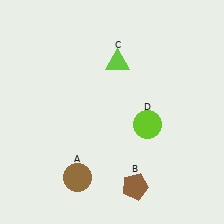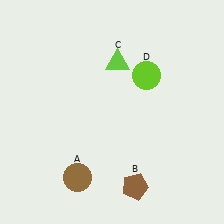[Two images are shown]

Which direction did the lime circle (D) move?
The lime circle (D) moved up.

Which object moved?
The lime circle (D) moved up.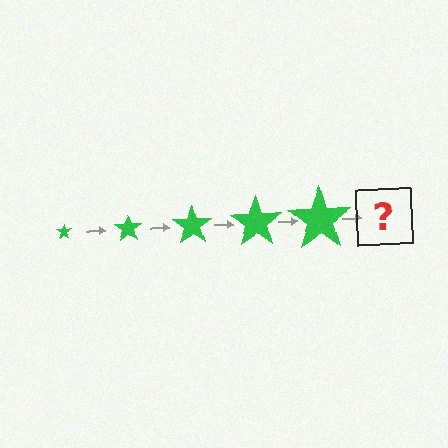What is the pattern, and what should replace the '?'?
The pattern is that the star gets progressively larger each step. The '?' should be a green star, larger than the previous one.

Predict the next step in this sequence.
The next step is a green star, larger than the previous one.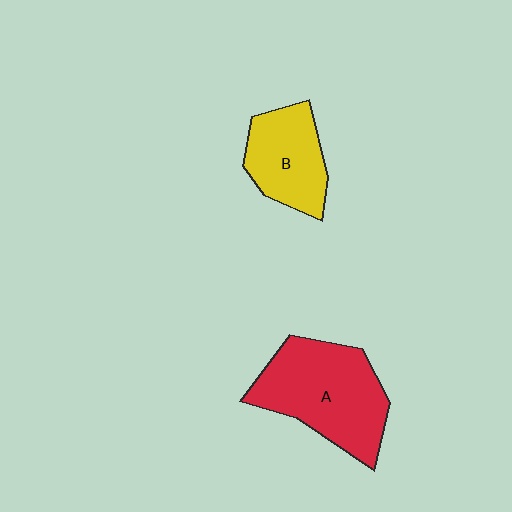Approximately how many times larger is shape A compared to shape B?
Approximately 1.6 times.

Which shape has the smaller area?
Shape B (yellow).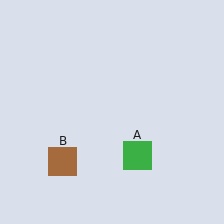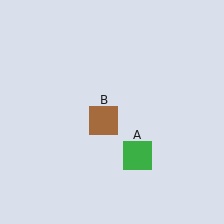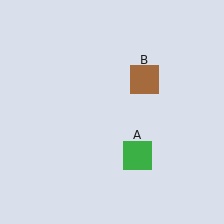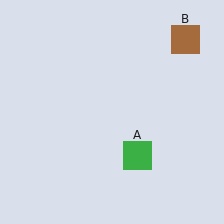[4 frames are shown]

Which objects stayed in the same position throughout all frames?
Green square (object A) remained stationary.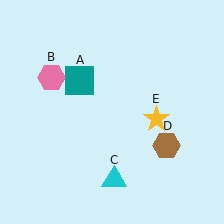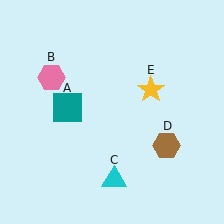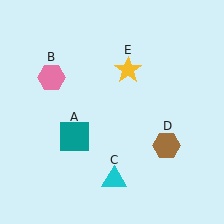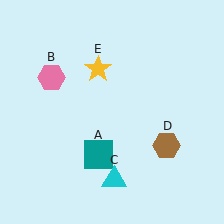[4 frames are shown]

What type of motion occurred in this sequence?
The teal square (object A), yellow star (object E) rotated counterclockwise around the center of the scene.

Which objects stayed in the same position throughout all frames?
Pink hexagon (object B) and cyan triangle (object C) and brown hexagon (object D) remained stationary.